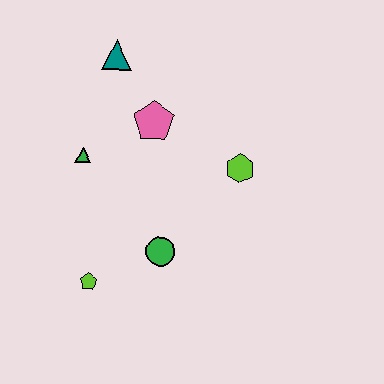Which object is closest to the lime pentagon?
The green circle is closest to the lime pentagon.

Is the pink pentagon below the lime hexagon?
No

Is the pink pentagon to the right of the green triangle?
Yes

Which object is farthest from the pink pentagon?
The lime pentagon is farthest from the pink pentagon.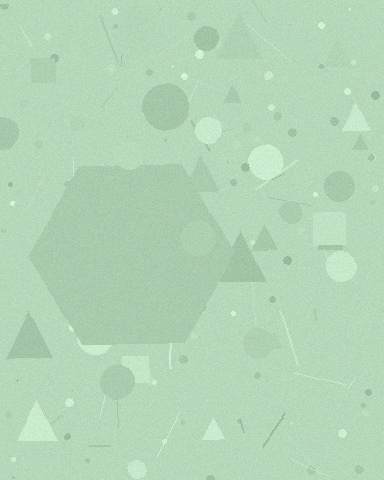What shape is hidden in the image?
A hexagon is hidden in the image.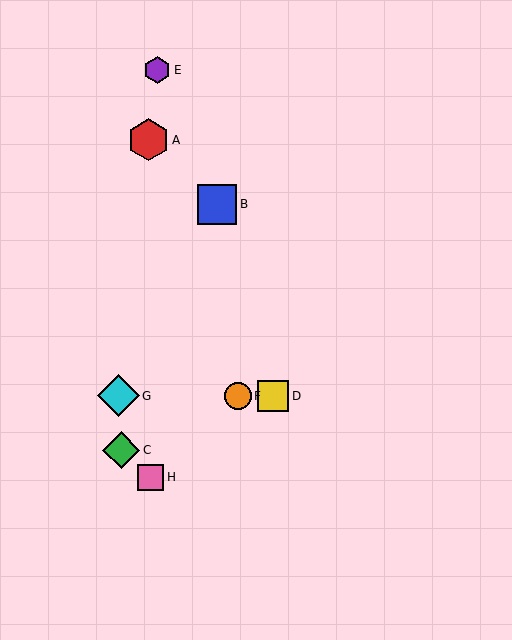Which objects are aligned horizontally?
Objects D, F, G are aligned horizontally.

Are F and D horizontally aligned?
Yes, both are at y≈396.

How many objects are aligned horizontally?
3 objects (D, F, G) are aligned horizontally.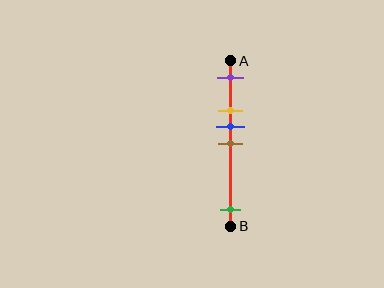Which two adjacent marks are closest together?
The blue and brown marks are the closest adjacent pair.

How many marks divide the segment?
There are 5 marks dividing the segment.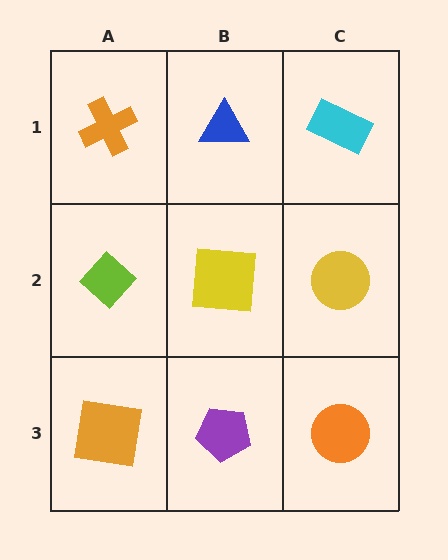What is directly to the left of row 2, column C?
A yellow square.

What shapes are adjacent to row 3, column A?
A lime diamond (row 2, column A), a purple pentagon (row 3, column B).